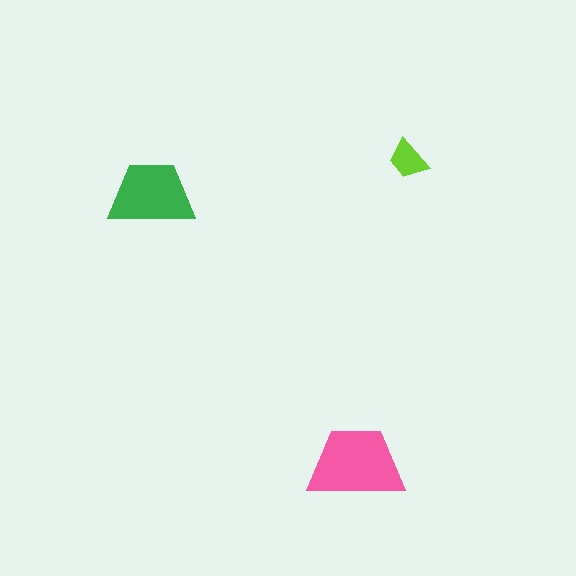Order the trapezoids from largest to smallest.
the pink one, the green one, the lime one.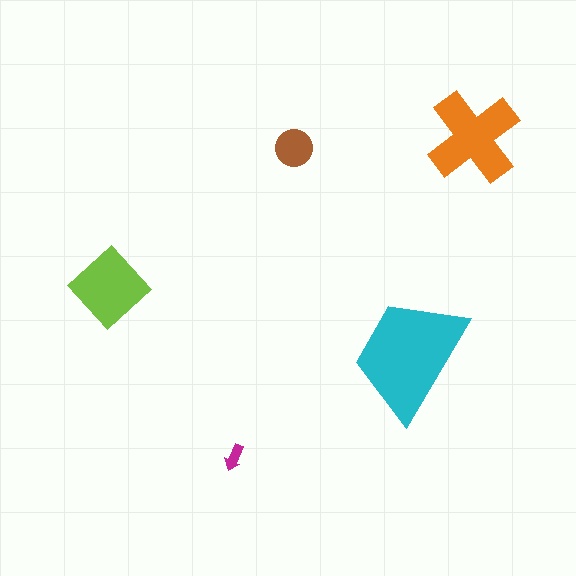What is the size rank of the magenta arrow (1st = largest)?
5th.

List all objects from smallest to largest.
The magenta arrow, the brown circle, the lime diamond, the orange cross, the cyan trapezoid.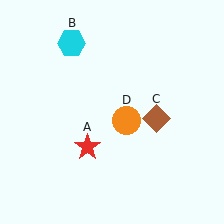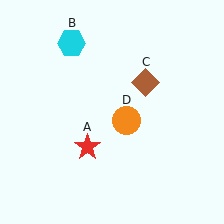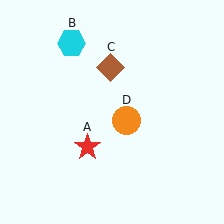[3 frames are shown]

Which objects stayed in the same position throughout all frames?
Red star (object A) and cyan hexagon (object B) and orange circle (object D) remained stationary.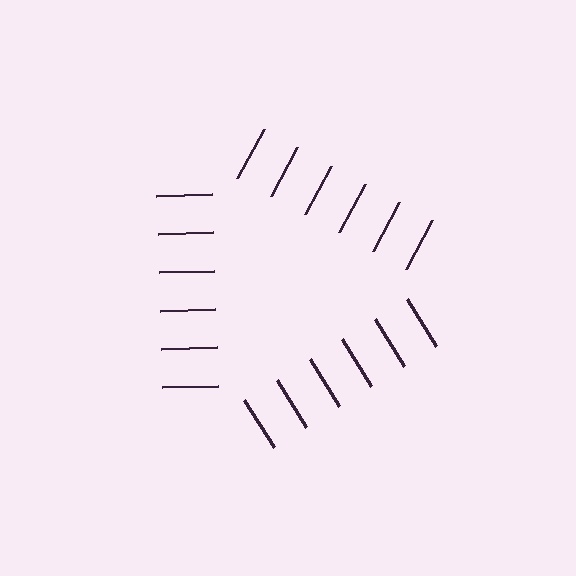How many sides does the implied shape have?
3 sides — the line-ends trace a triangle.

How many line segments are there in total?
18 — 6 along each of the 3 edges.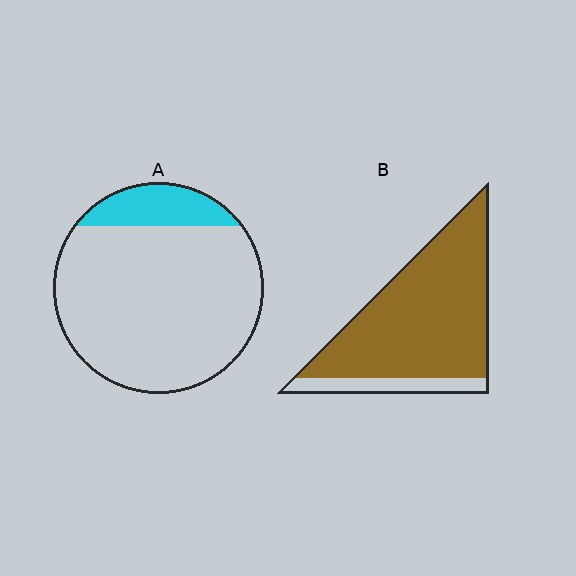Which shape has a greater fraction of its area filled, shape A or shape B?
Shape B.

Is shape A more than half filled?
No.